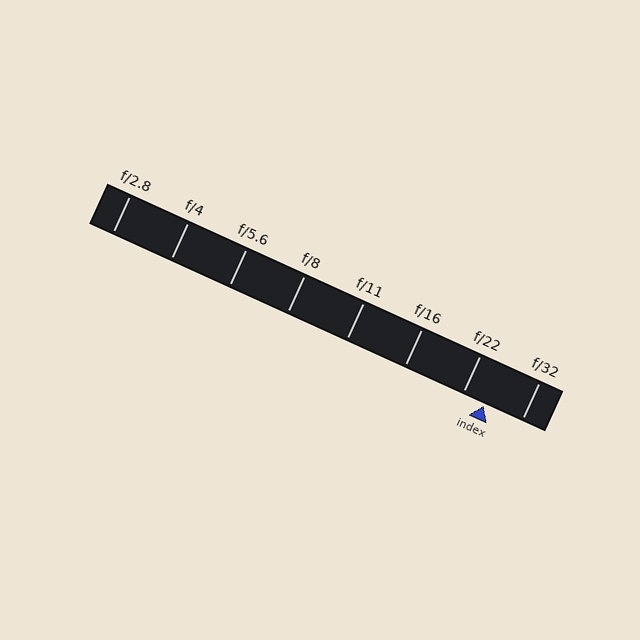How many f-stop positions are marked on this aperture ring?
There are 8 f-stop positions marked.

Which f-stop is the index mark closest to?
The index mark is closest to f/22.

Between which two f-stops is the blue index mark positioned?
The index mark is between f/22 and f/32.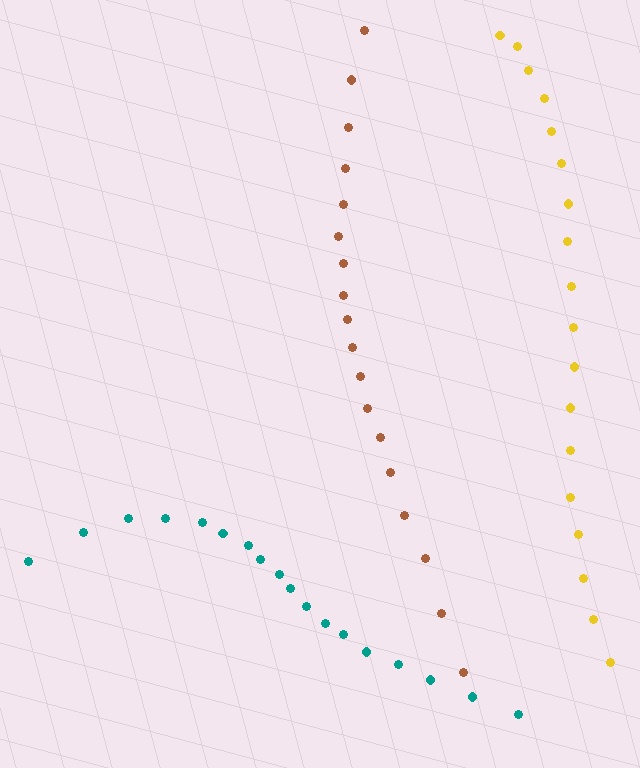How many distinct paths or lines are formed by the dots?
There are 3 distinct paths.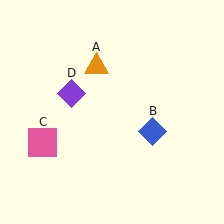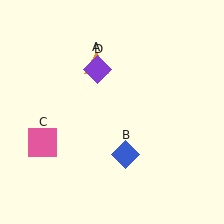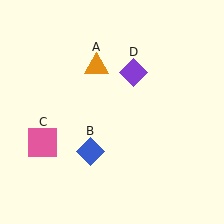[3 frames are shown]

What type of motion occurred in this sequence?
The blue diamond (object B), purple diamond (object D) rotated clockwise around the center of the scene.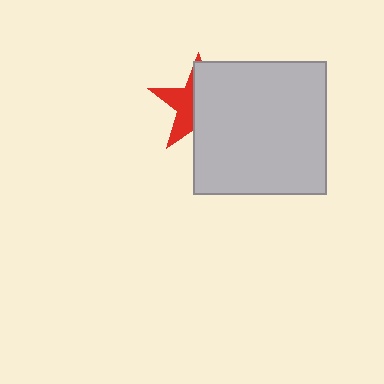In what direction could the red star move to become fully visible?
The red star could move left. That would shift it out from behind the light gray square entirely.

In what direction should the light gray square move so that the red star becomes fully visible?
The light gray square should move right. That is the shortest direction to clear the overlap and leave the red star fully visible.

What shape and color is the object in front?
The object in front is a light gray square.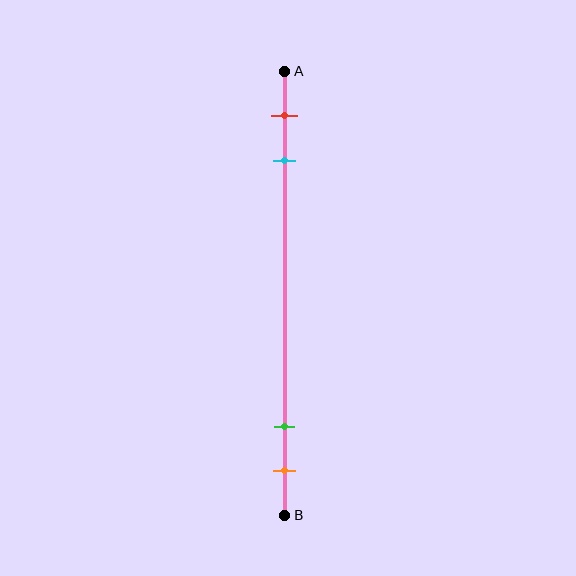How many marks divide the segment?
There are 4 marks dividing the segment.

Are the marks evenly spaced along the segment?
No, the marks are not evenly spaced.